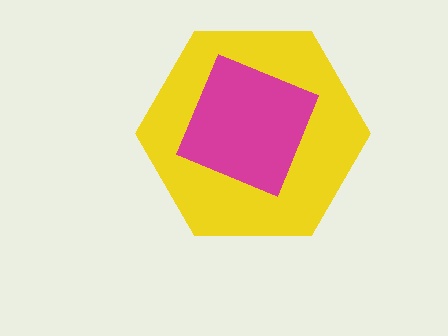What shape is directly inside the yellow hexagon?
The magenta square.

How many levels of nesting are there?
2.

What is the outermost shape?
The yellow hexagon.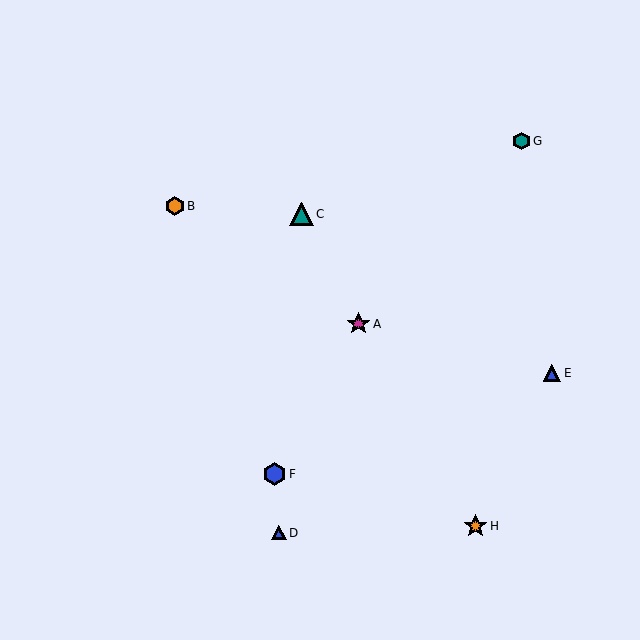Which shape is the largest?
The orange star (labeled H) is the largest.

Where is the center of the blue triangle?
The center of the blue triangle is at (279, 533).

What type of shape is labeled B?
Shape B is an orange hexagon.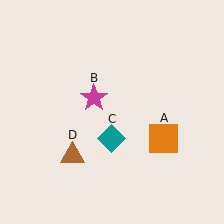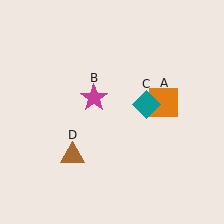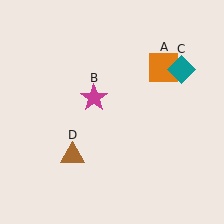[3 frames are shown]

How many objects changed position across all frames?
2 objects changed position: orange square (object A), teal diamond (object C).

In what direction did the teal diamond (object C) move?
The teal diamond (object C) moved up and to the right.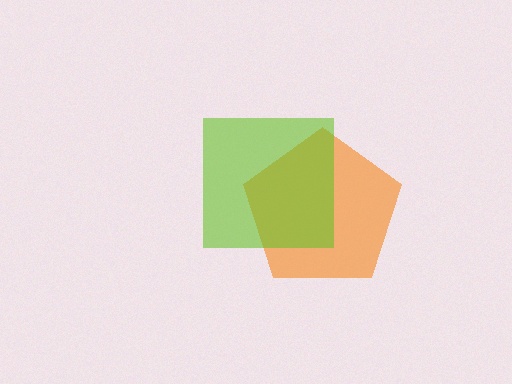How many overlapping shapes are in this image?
There are 2 overlapping shapes in the image.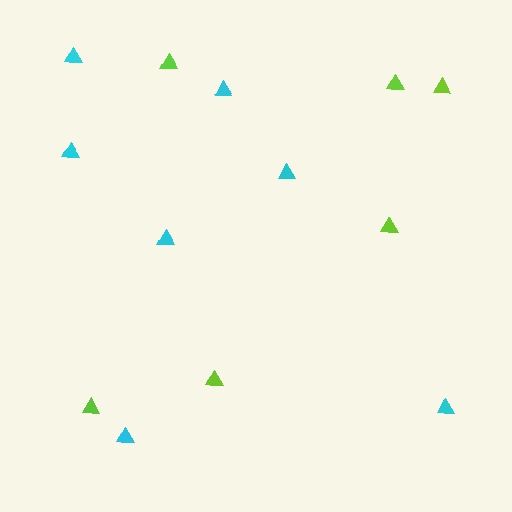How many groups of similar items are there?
There are 2 groups: one group of lime triangles (6) and one group of cyan triangles (7).